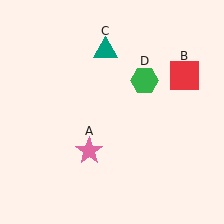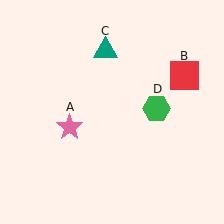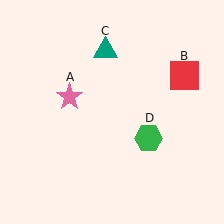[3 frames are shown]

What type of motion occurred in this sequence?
The pink star (object A), green hexagon (object D) rotated clockwise around the center of the scene.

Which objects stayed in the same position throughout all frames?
Red square (object B) and teal triangle (object C) remained stationary.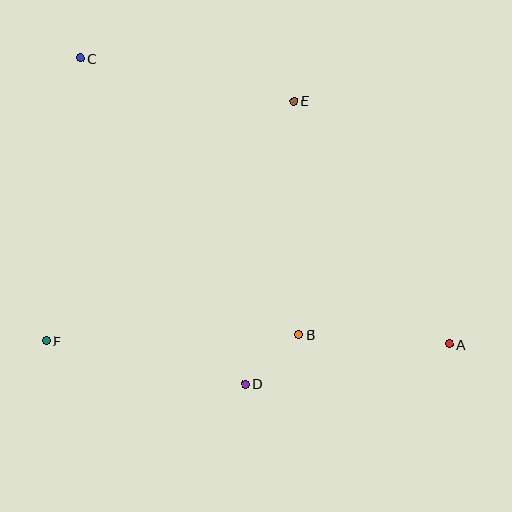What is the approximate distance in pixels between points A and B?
The distance between A and B is approximately 150 pixels.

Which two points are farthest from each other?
Points A and C are farthest from each other.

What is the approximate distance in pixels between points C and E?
The distance between C and E is approximately 217 pixels.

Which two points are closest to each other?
Points B and D are closest to each other.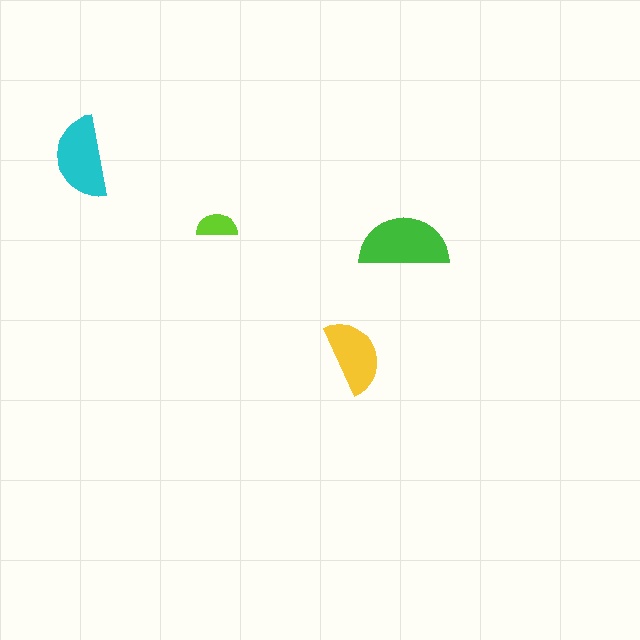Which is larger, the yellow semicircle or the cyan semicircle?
The cyan one.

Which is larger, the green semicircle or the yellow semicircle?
The green one.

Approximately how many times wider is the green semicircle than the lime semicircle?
About 2 times wider.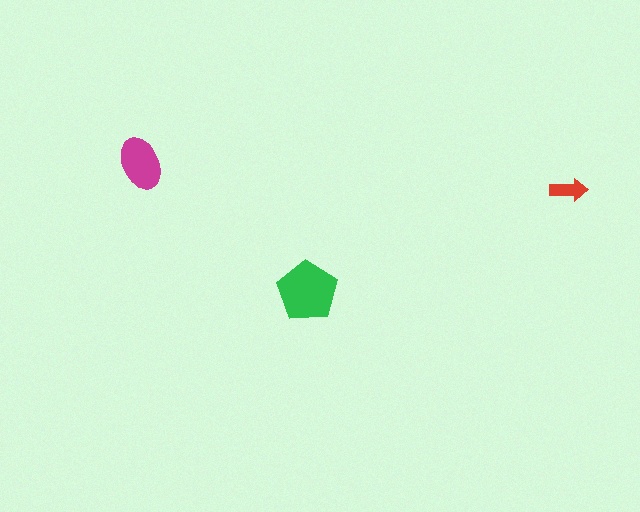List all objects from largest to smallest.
The green pentagon, the magenta ellipse, the red arrow.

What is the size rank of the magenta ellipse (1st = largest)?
2nd.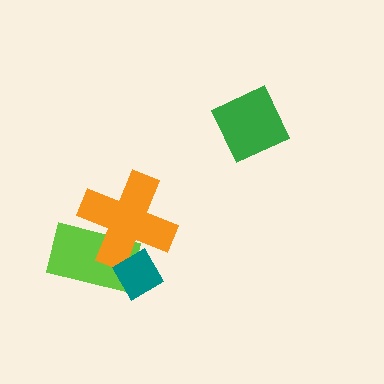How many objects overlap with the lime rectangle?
2 objects overlap with the lime rectangle.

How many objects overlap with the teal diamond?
2 objects overlap with the teal diamond.